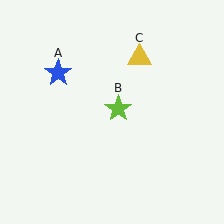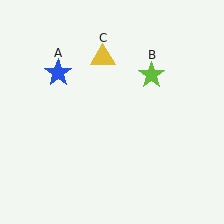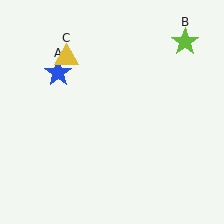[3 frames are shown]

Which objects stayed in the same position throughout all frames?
Blue star (object A) remained stationary.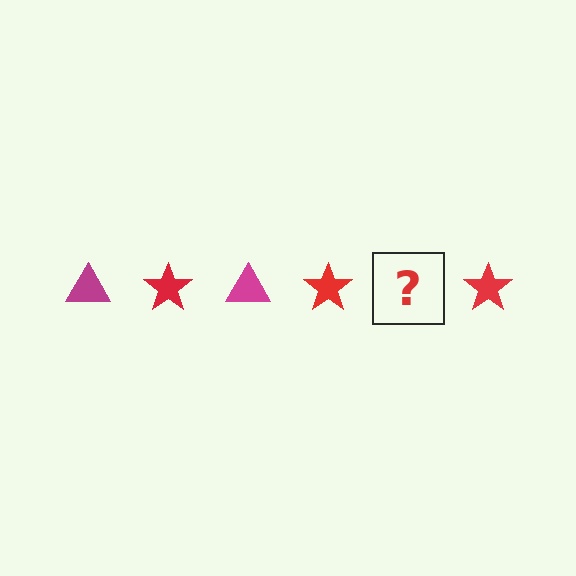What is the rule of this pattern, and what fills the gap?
The rule is that the pattern alternates between magenta triangle and red star. The gap should be filled with a magenta triangle.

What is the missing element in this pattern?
The missing element is a magenta triangle.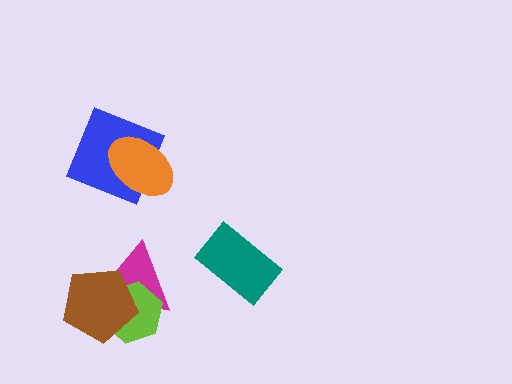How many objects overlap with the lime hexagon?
2 objects overlap with the lime hexagon.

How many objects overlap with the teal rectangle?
0 objects overlap with the teal rectangle.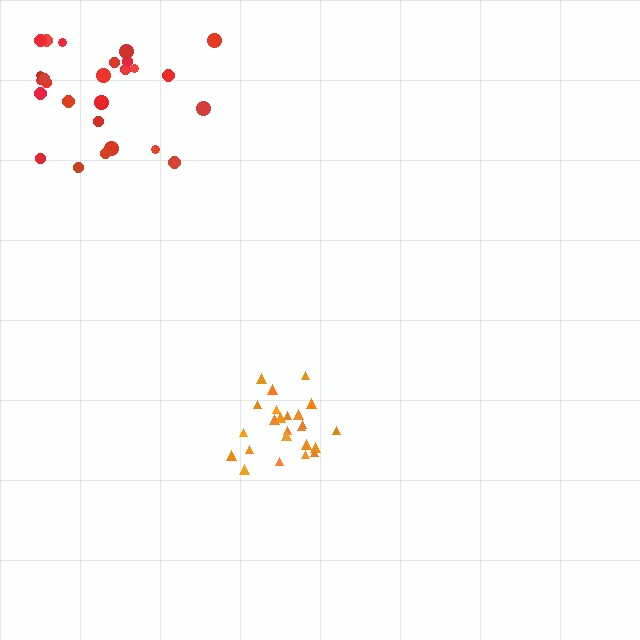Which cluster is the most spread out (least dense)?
Red.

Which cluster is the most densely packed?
Orange.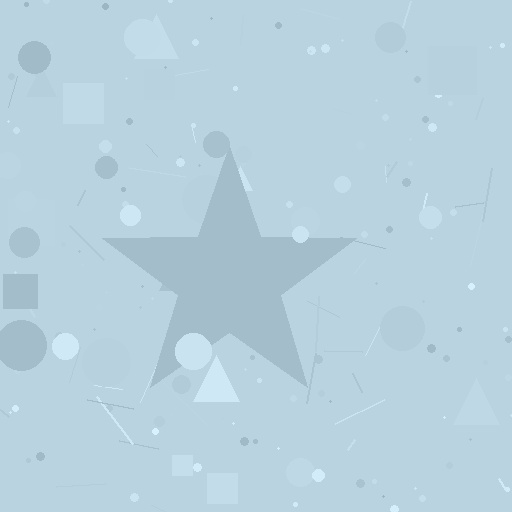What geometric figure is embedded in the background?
A star is embedded in the background.